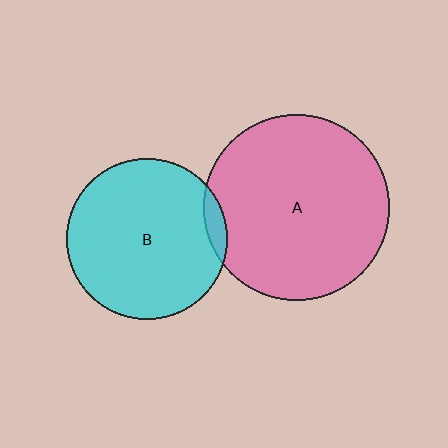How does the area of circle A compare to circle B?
Approximately 1.3 times.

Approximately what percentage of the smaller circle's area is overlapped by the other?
Approximately 5%.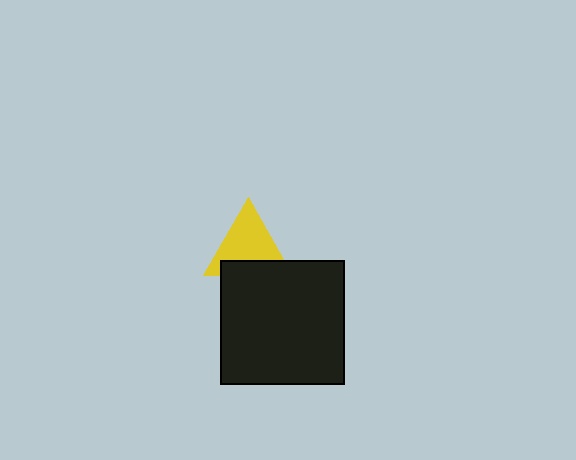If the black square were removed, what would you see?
You would see the complete yellow triangle.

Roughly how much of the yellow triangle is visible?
Most of it is visible (roughly 69%).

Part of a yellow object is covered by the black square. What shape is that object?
It is a triangle.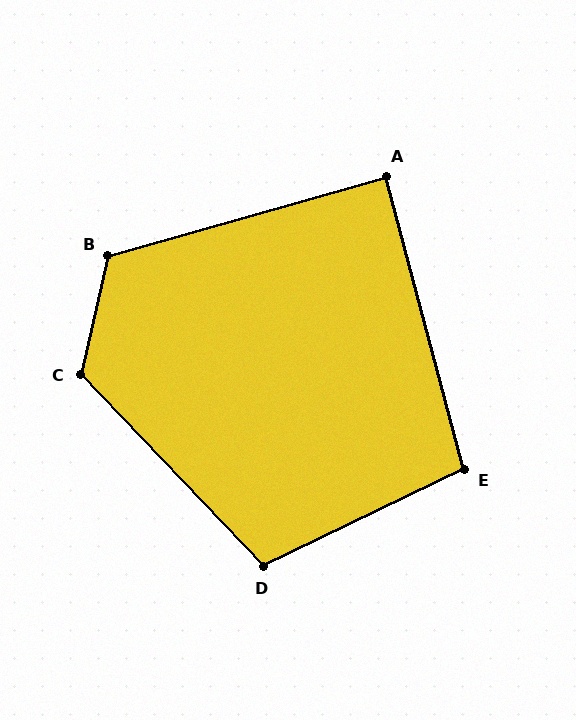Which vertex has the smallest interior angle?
A, at approximately 89 degrees.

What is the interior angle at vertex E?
Approximately 101 degrees (obtuse).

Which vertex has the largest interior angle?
C, at approximately 123 degrees.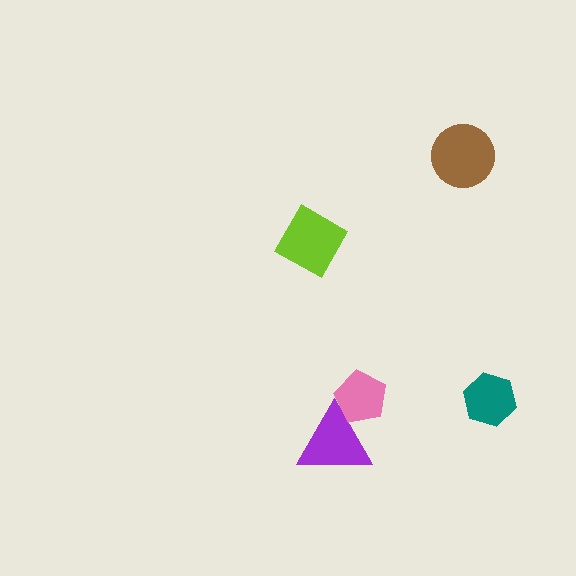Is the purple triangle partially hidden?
Yes, it is partially covered by another shape.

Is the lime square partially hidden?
No, no other shape covers it.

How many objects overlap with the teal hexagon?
0 objects overlap with the teal hexagon.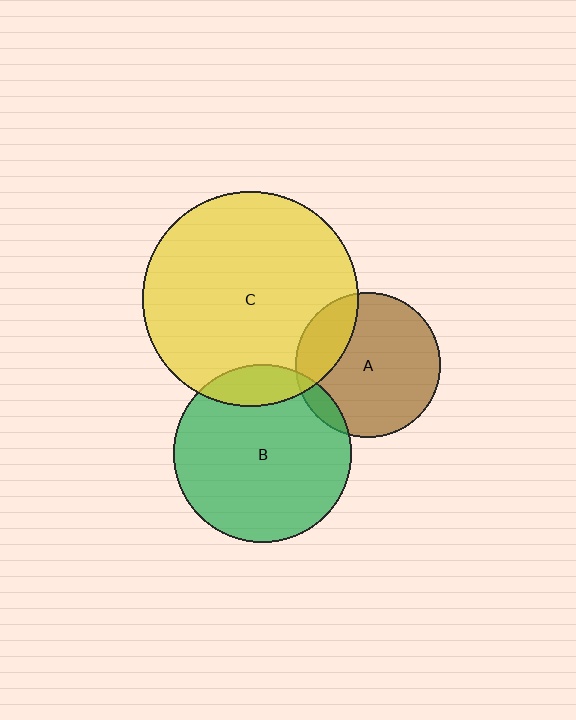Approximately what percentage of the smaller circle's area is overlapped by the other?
Approximately 20%.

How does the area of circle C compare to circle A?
Approximately 2.2 times.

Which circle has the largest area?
Circle C (yellow).